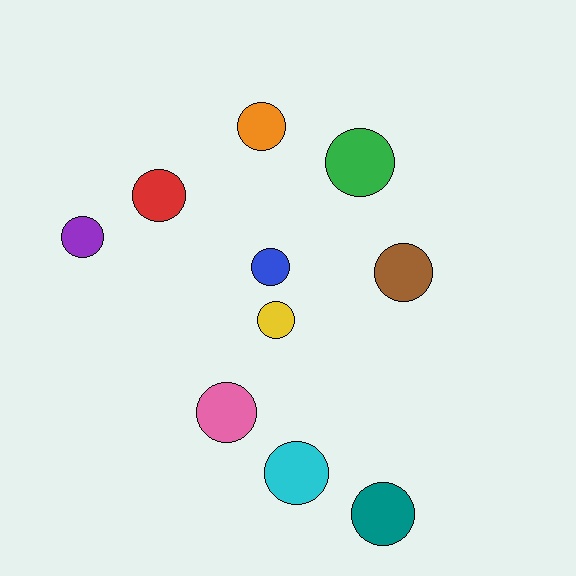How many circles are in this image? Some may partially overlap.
There are 10 circles.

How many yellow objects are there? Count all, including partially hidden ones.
There is 1 yellow object.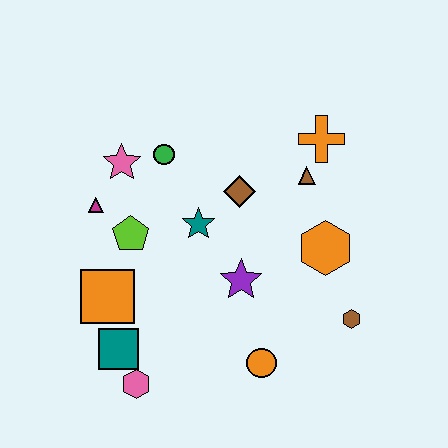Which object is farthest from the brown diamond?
The pink hexagon is farthest from the brown diamond.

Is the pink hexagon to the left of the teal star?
Yes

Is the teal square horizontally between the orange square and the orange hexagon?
Yes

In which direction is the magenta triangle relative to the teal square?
The magenta triangle is above the teal square.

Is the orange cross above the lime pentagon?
Yes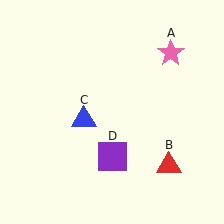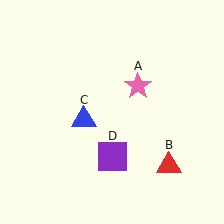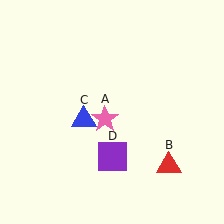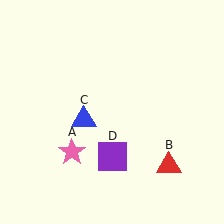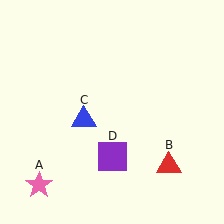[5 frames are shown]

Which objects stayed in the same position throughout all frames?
Red triangle (object B) and blue triangle (object C) and purple square (object D) remained stationary.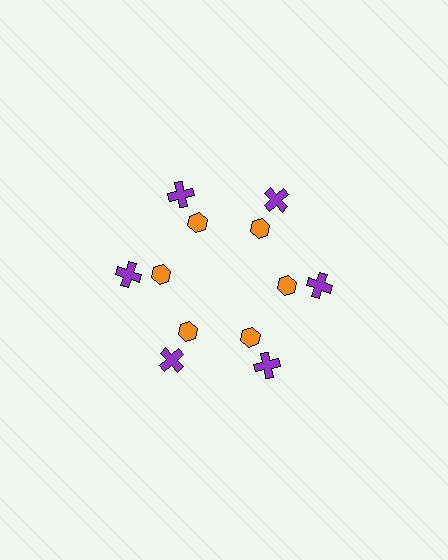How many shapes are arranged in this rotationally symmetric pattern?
There are 12 shapes, arranged in 6 groups of 2.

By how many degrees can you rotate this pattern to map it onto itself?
The pattern maps onto itself every 60 degrees of rotation.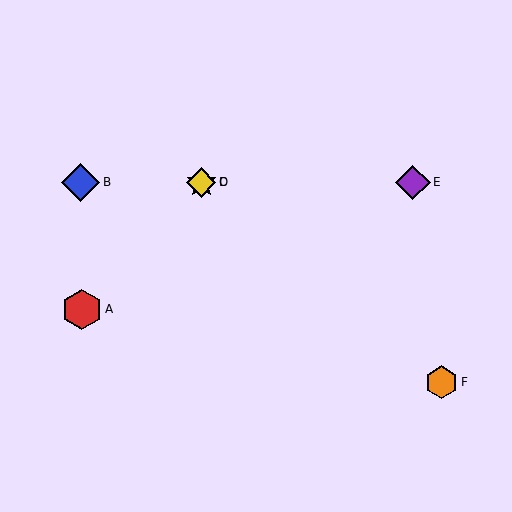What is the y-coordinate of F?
Object F is at y≈382.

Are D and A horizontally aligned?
No, D is at y≈182 and A is at y≈309.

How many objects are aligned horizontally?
4 objects (B, C, D, E) are aligned horizontally.